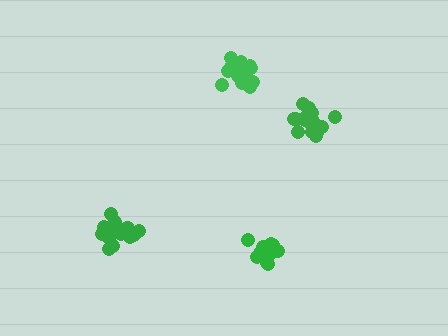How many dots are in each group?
Group 1: 14 dots, Group 2: 16 dots, Group 3: 11 dots, Group 4: 14 dots (55 total).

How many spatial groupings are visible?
There are 4 spatial groupings.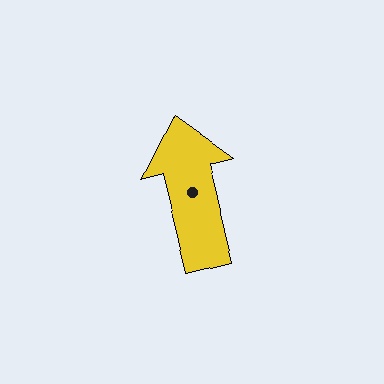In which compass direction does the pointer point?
North.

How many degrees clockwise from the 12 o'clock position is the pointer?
Approximately 346 degrees.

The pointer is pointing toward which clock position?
Roughly 12 o'clock.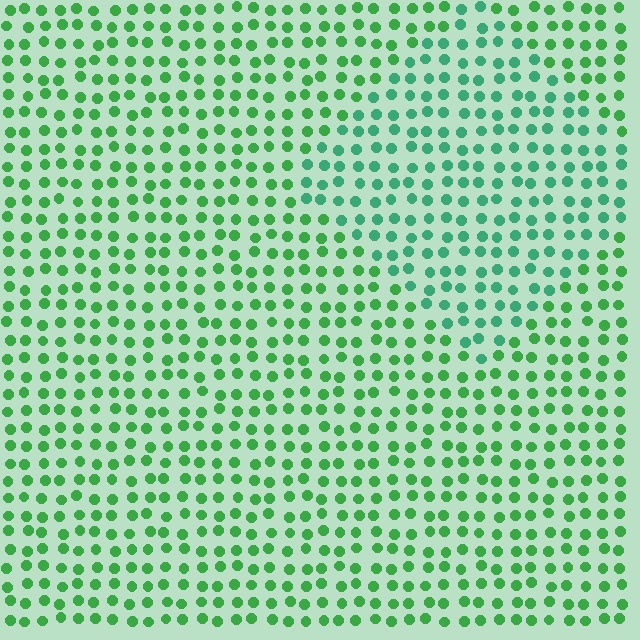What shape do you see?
I see a diamond.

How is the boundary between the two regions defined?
The boundary is defined purely by a slight shift in hue (about 28 degrees). Spacing, size, and orientation are identical on both sides.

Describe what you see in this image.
The image is filled with small green elements in a uniform arrangement. A diamond-shaped region is visible where the elements are tinted to a slightly different hue, forming a subtle color boundary.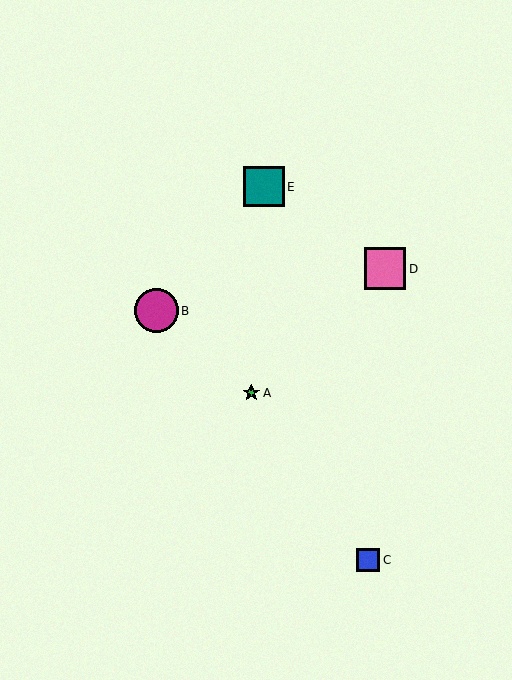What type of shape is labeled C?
Shape C is a blue square.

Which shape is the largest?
The magenta circle (labeled B) is the largest.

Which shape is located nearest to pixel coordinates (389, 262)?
The pink square (labeled D) at (385, 269) is nearest to that location.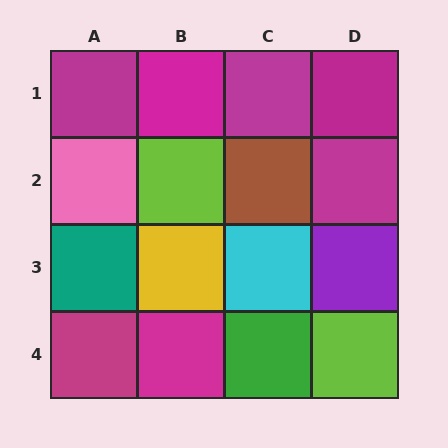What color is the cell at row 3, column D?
Purple.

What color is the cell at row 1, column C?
Magenta.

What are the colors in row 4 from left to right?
Magenta, magenta, green, lime.